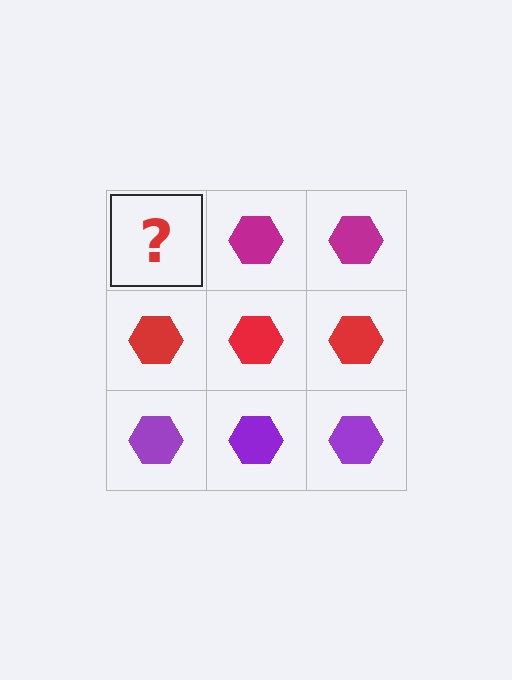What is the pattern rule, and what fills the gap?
The rule is that each row has a consistent color. The gap should be filled with a magenta hexagon.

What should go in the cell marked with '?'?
The missing cell should contain a magenta hexagon.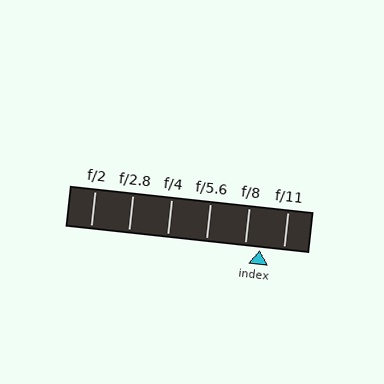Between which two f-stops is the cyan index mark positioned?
The index mark is between f/8 and f/11.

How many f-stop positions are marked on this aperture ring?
There are 6 f-stop positions marked.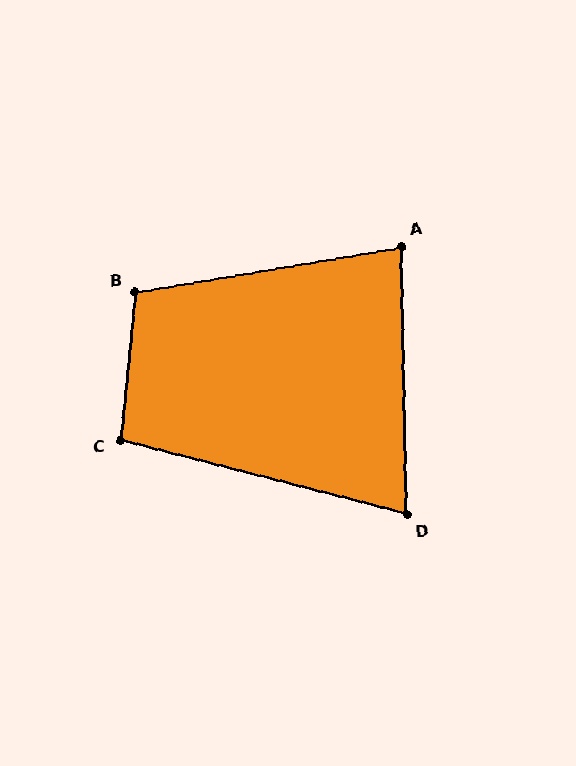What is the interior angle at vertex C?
Approximately 99 degrees (obtuse).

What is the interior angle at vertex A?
Approximately 81 degrees (acute).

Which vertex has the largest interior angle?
B, at approximately 106 degrees.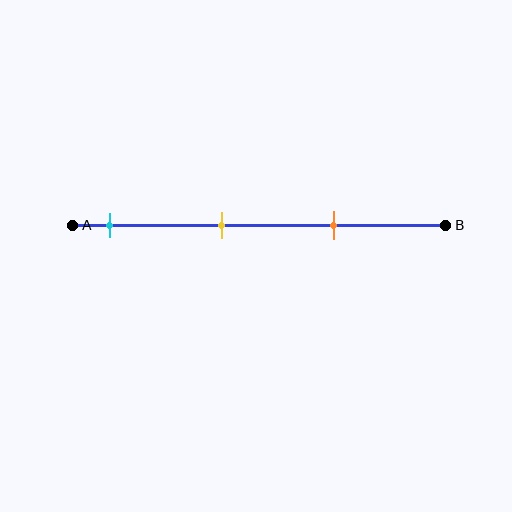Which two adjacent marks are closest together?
The yellow and orange marks are the closest adjacent pair.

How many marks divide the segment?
There are 3 marks dividing the segment.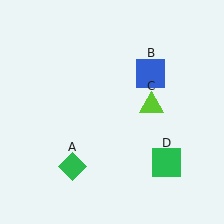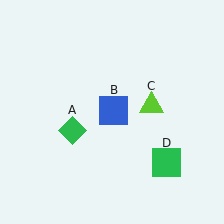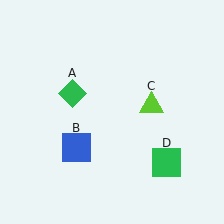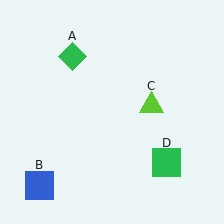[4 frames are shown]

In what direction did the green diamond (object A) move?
The green diamond (object A) moved up.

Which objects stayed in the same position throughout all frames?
Lime triangle (object C) and green square (object D) remained stationary.